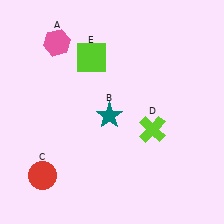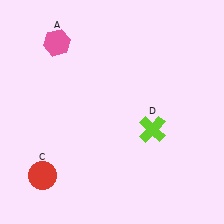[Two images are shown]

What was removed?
The lime square (E), the teal star (B) were removed in Image 2.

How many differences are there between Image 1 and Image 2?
There are 2 differences between the two images.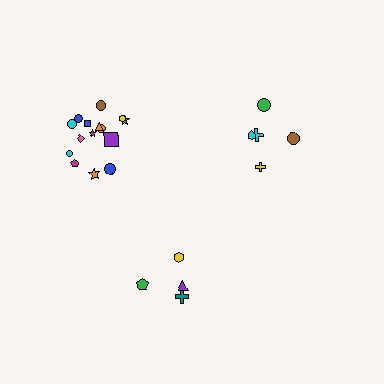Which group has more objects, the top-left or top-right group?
The top-left group.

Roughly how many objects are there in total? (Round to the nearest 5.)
Roughly 25 objects in total.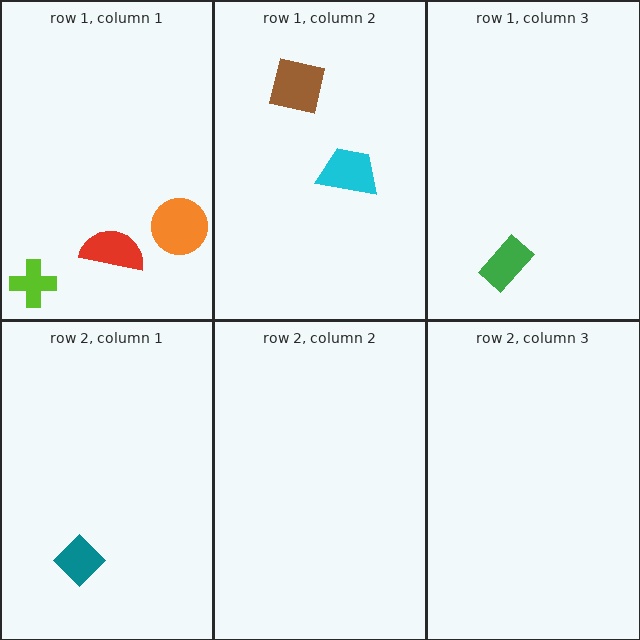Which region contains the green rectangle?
The row 1, column 3 region.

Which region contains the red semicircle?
The row 1, column 1 region.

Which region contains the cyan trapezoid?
The row 1, column 2 region.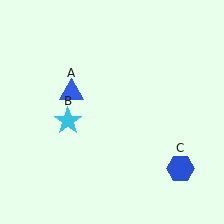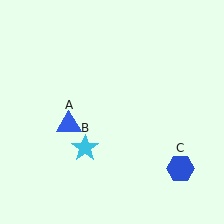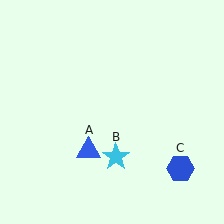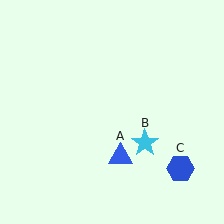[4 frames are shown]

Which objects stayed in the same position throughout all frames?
Blue hexagon (object C) remained stationary.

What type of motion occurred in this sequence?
The blue triangle (object A), cyan star (object B) rotated counterclockwise around the center of the scene.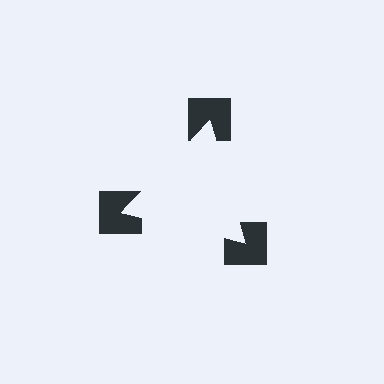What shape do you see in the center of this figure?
An illusory triangle — its edges are inferred from the aligned wedge cuts in the notched squares, not physically drawn.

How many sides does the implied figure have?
3 sides.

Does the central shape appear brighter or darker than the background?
It typically appears slightly brighter than the background, even though no actual brightness change is drawn.